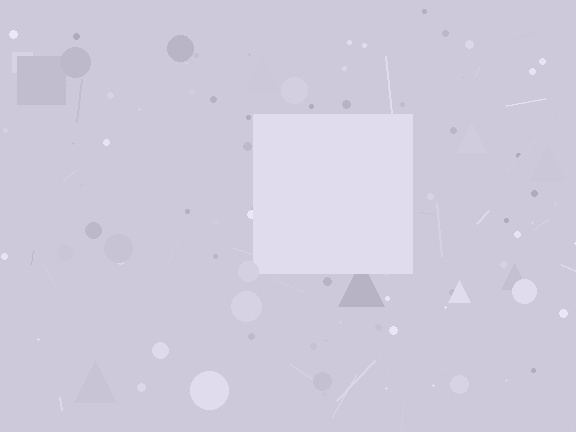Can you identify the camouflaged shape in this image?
The camouflaged shape is a square.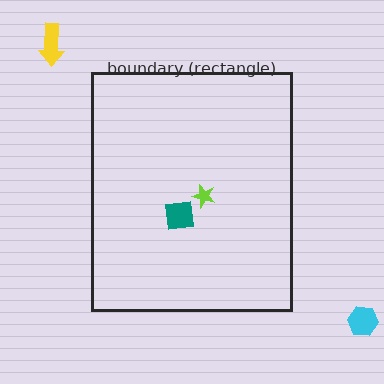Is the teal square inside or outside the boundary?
Inside.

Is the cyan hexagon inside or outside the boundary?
Outside.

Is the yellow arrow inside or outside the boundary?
Outside.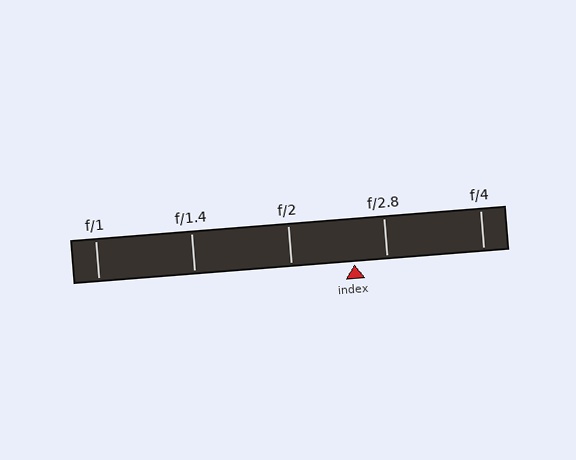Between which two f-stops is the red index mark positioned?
The index mark is between f/2 and f/2.8.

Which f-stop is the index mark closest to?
The index mark is closest to f/2.8.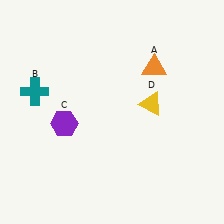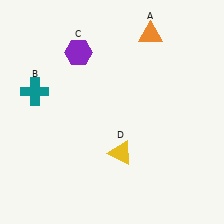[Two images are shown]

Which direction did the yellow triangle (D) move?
The yellow triangle (D) moved down.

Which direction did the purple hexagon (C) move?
The purple hexagon (C) moved up.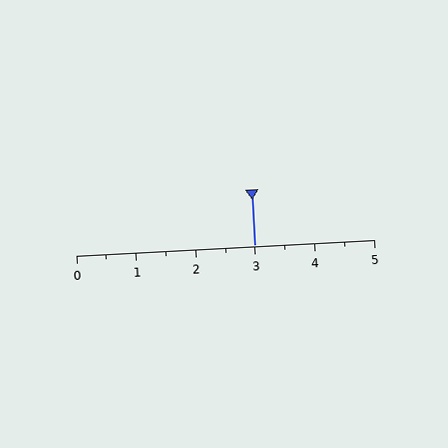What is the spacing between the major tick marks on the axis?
The major ticks are spaced 1 apart.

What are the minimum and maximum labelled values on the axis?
The axis runs from 0 to 5.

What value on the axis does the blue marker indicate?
The marker indicates approximately 3.